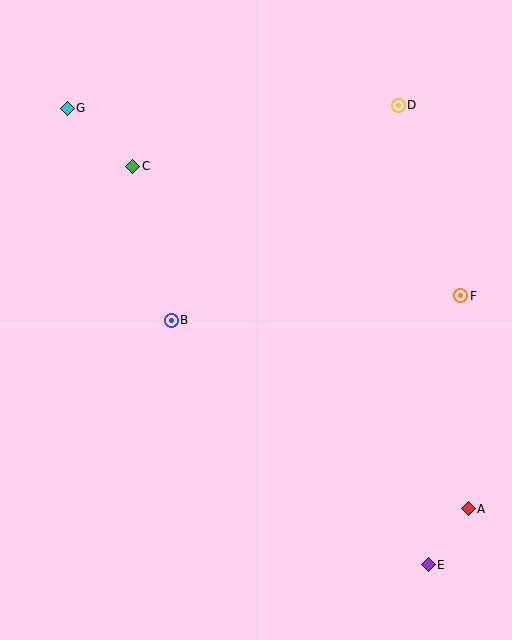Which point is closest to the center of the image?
Point B at (171, 320) is closest to the center.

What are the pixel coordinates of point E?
Point E is at (428, 565).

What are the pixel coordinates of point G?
Point G is at (67, 108).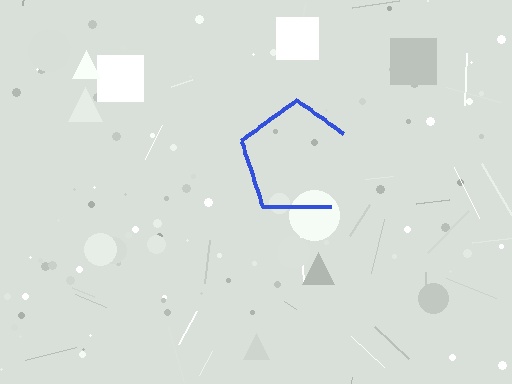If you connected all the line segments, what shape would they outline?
They would outline a pentagon.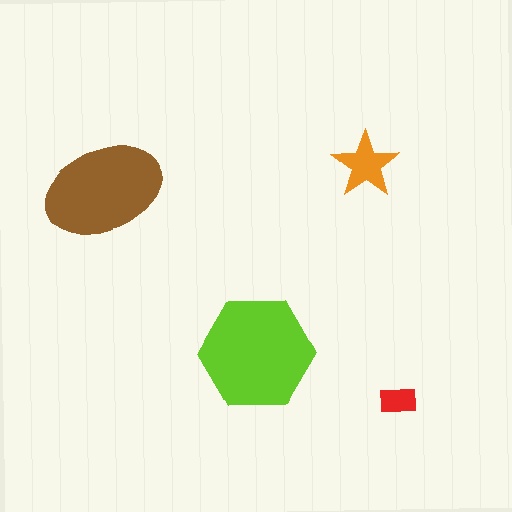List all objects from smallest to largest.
The red rectangle, the orange star, the brown ellipse, the lime hexagon.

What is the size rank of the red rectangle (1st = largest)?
4th.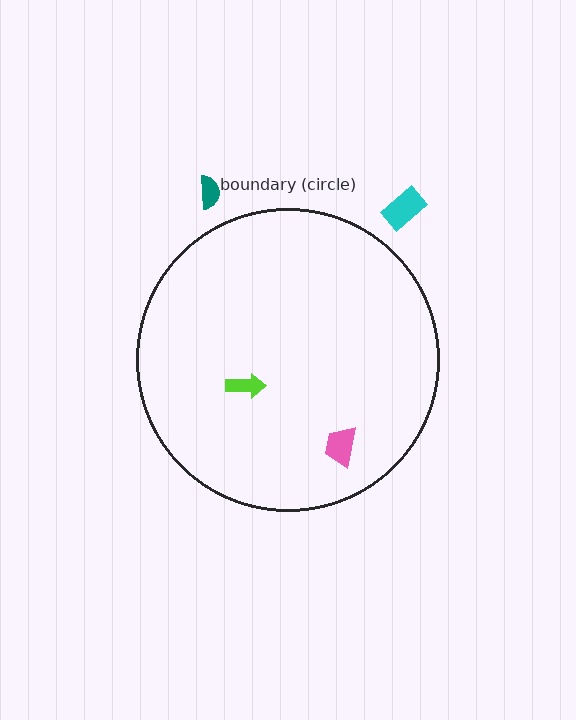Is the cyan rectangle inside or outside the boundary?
Outside.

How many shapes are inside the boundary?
2 inside, 2 outside.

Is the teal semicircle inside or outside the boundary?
Outside.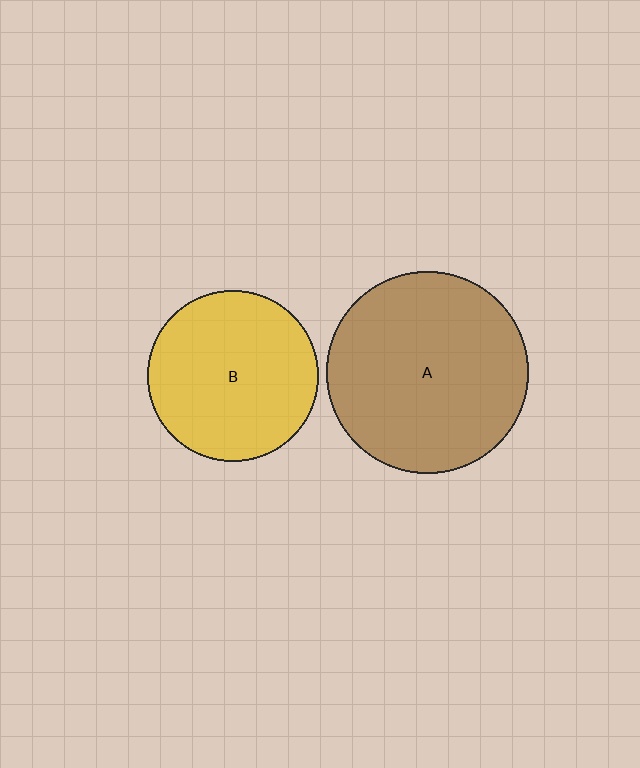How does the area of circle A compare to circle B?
Approximately 1.4 times.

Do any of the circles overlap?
No, none of the circles overlap.